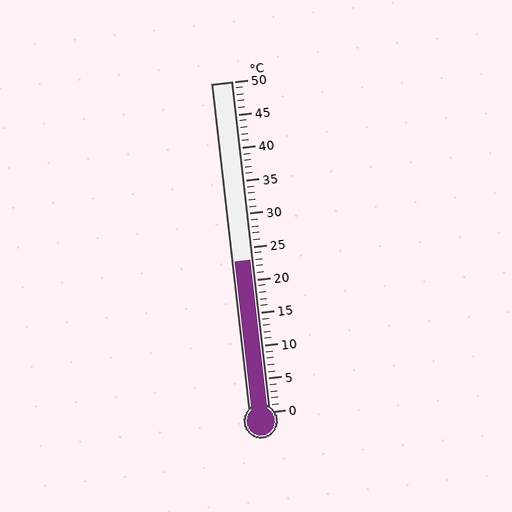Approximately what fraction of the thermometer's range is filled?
The thermometer is filled to approximately 45% of its range.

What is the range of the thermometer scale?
The thermometer scale ranges from 0°C to 50°C.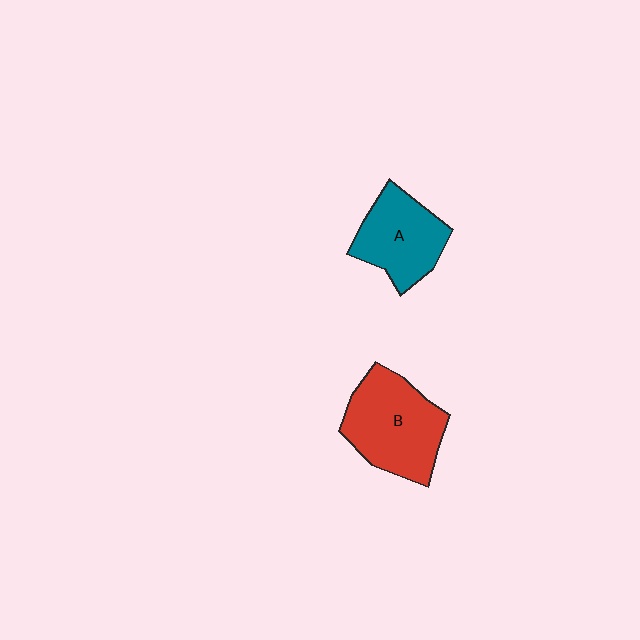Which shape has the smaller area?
Shape A (teal).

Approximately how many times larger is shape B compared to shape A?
Approximately 1.3 times.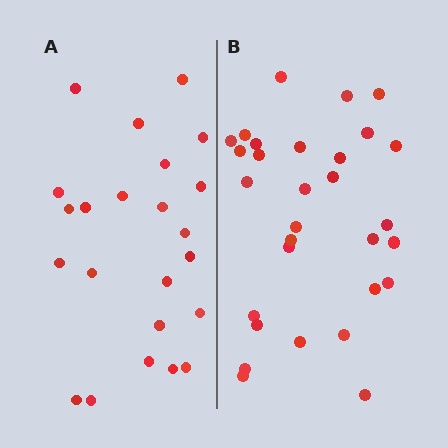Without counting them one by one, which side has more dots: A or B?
Region B (the right region) has more dots.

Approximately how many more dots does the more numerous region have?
Region B has roughly 8 or so more dots than region A.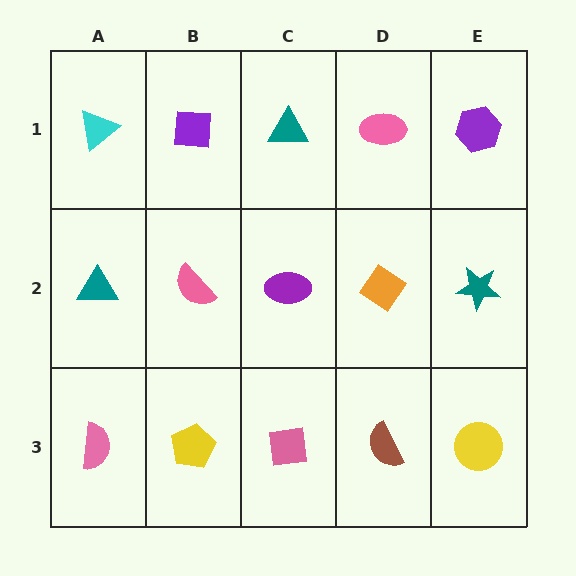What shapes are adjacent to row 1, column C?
A purple ellipse (row 2, column C), a purple square (row 1, column B), a pink ellipse (row 1, column D).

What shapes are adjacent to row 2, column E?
A purple hexagon (row 1, column E), a yellow circle (row 3, column E), an orange diamond (row 2, column D).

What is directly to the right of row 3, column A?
A yellow pentagon.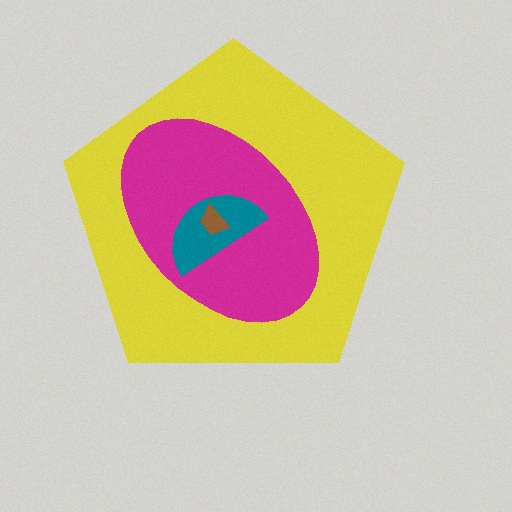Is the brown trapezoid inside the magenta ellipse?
Yes.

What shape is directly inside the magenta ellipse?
The teal semicircle.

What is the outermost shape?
The yellow pentagon.